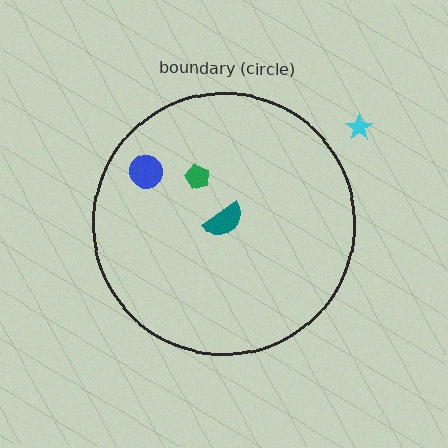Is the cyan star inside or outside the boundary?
Outside.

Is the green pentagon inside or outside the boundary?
Inside.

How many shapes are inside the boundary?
3 inside, 1 outside.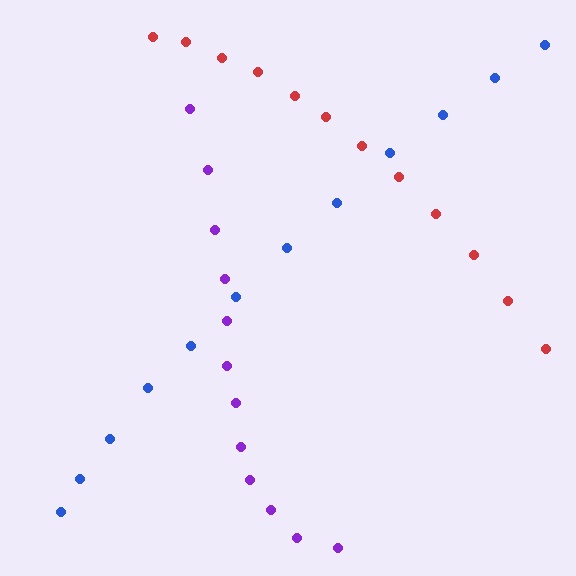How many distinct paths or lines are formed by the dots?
There are 3 distinct paths.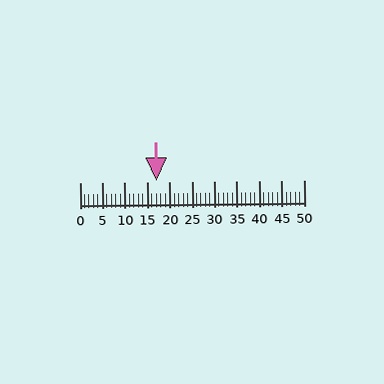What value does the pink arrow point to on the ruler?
The pink arrow points to approximately 17.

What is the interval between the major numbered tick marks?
The major tick marks are spaced 5 units apart.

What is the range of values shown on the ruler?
The ruler shows values from 0 to 50.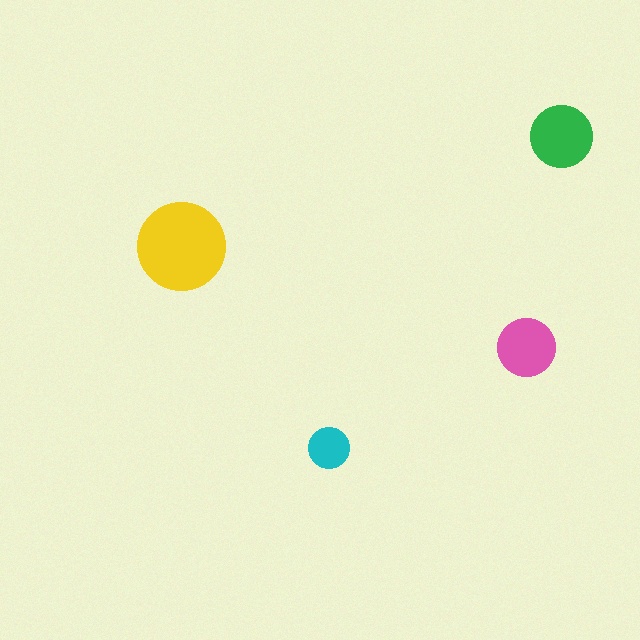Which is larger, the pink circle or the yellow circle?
The yellow one.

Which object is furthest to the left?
The yellow circle is leftmost.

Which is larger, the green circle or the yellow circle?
The yellow one.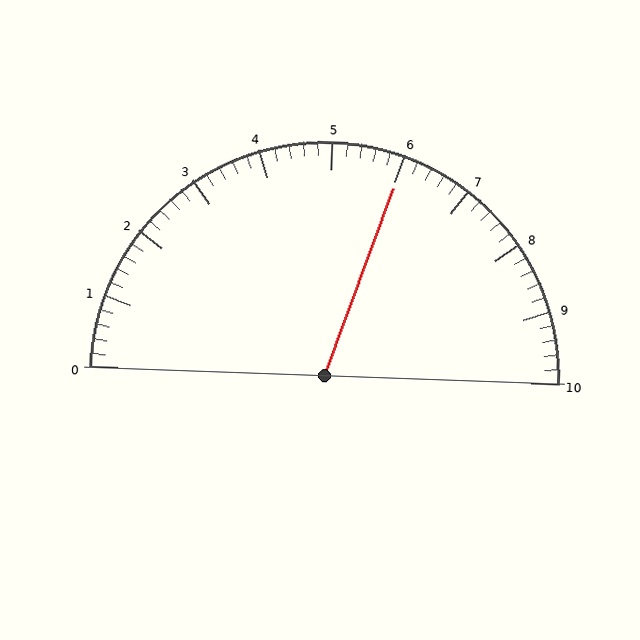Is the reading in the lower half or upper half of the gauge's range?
The reading is in the upper half of the range (0 to 10).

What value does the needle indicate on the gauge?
The needle indicates approximately 6.0.